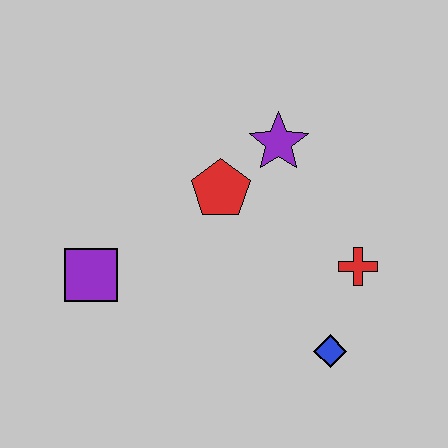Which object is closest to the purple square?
The red pentagon is closest to the purple square.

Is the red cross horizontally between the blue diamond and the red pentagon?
No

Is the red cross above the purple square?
Yes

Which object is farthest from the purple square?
The red cross is farthest from the purple square.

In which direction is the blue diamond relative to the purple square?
The blue diamond is to the right of the purple square.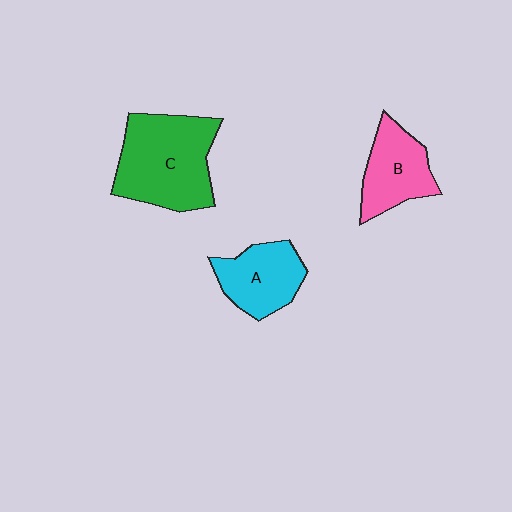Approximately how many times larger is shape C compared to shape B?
Approximately 1.7 times.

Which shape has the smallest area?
Shape B (pink).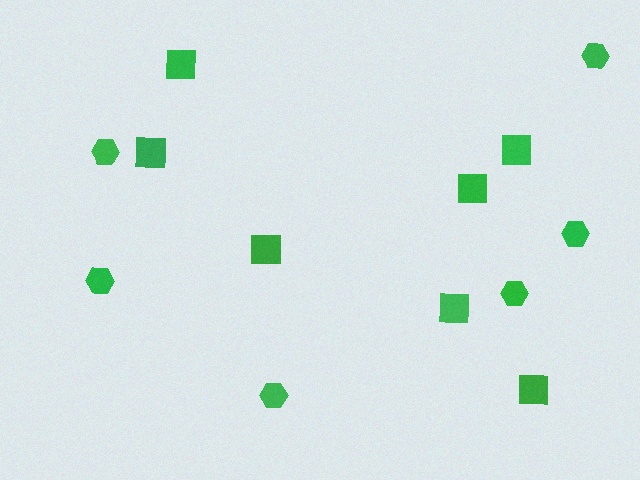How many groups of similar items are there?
There are 2 groups: one group of hexagons (6) and one group of squares (7).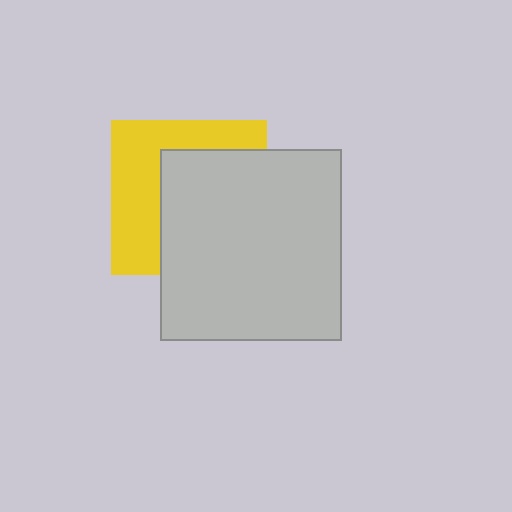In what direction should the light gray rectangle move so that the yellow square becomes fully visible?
The light gray rectangle should move right. That is the shortest direction to clear the overlap and leave the yellow square fully visible.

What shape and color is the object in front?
The object in front is a light gray rectangle.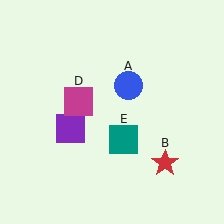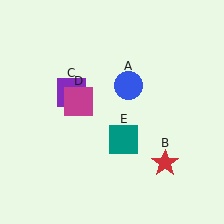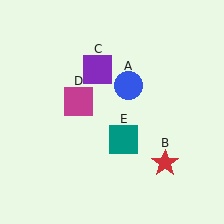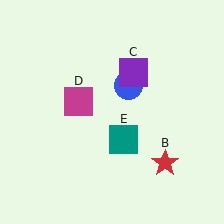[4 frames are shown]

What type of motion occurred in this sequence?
The purple square (object C) rotated clockwise around the center of the scene.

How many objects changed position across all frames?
1 object changed position: purple square (object C).